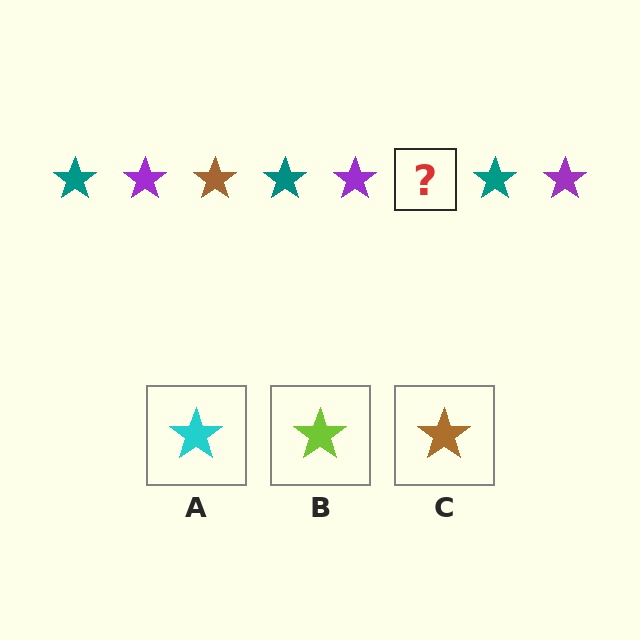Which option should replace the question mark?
Option C.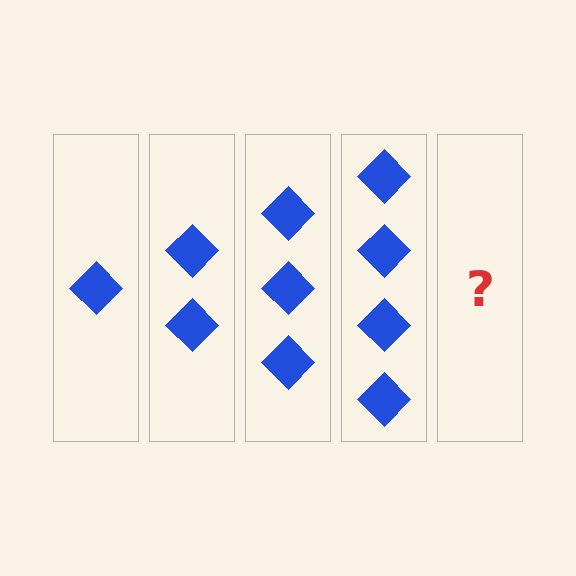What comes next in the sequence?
The next element should be 5 diamonds.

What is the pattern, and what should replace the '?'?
The pattern is that each step adds one more diamond. The '?' should be 5 diamonds.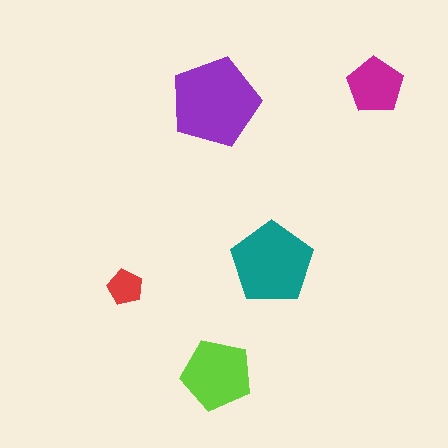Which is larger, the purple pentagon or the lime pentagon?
The purple one.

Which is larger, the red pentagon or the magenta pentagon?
The magenta one.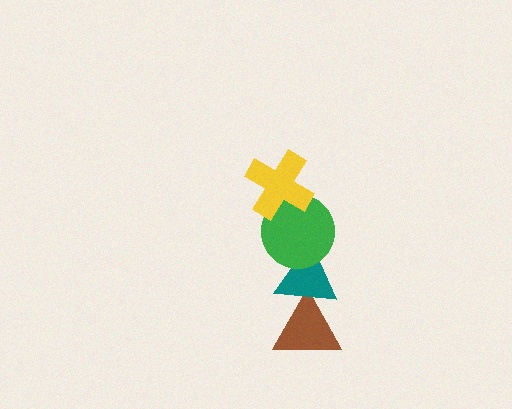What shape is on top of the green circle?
The yellow cross is on top of the green circle.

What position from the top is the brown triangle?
The brown triangle is 4th from the top.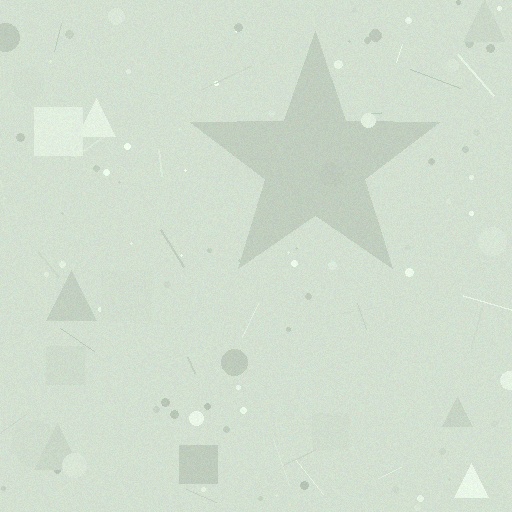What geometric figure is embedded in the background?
A star is embedded in the background.